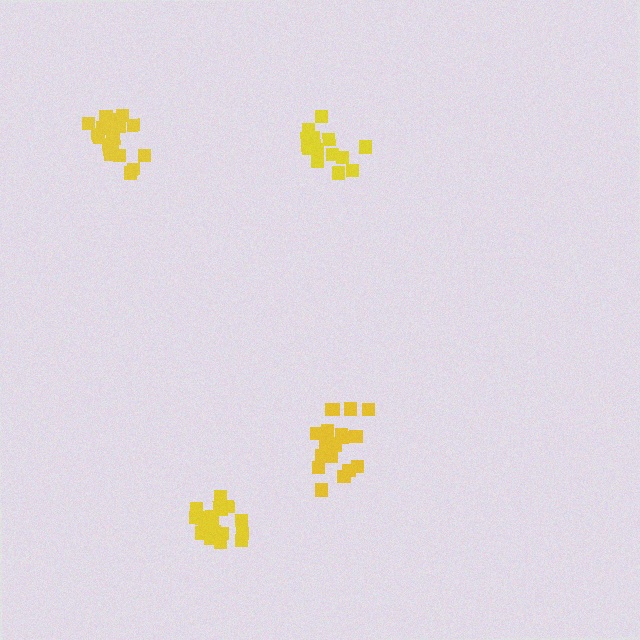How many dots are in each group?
Group 1: 20 dots, Group 2: 21 dots, Group 3: 21 dots, Group 4: 15 dots (77 total).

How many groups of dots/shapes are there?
There are 4 groups.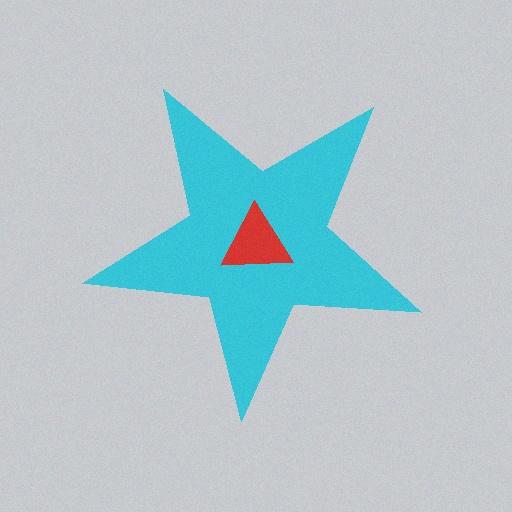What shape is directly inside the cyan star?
The red triangle.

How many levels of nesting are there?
2.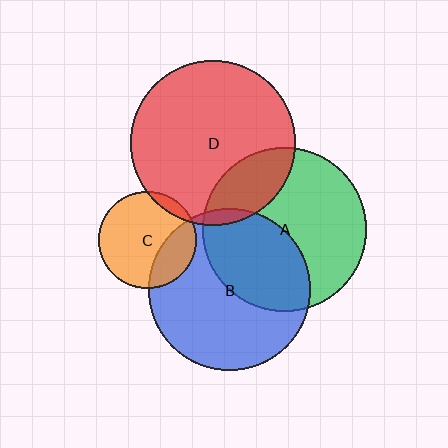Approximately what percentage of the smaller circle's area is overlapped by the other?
Approximately 5%.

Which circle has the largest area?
Circle D (red).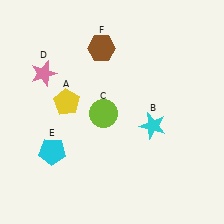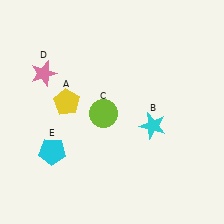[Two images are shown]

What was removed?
The brown hexagon (F) was removed in Image 2.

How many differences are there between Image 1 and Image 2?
There is 1 difference between the two images.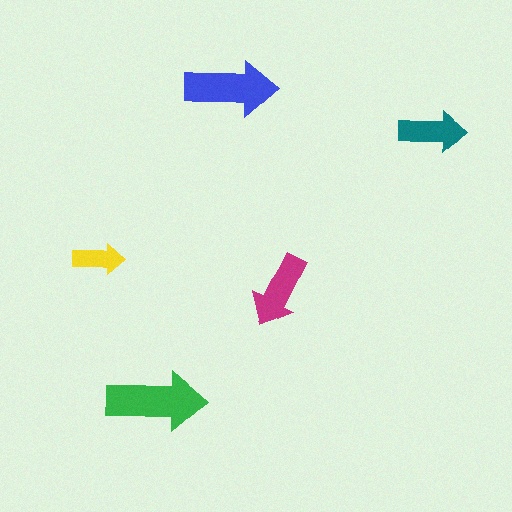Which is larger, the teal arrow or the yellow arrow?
The teal one.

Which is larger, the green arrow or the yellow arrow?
The green one.